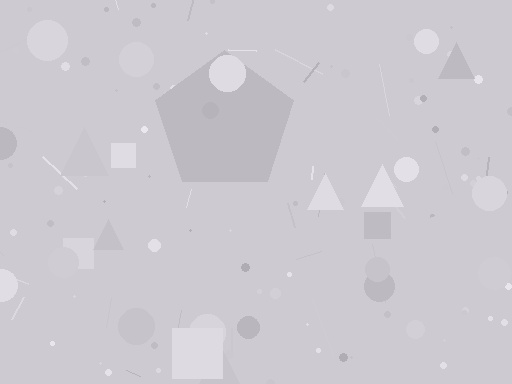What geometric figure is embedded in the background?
A pentagon is embedded in the background.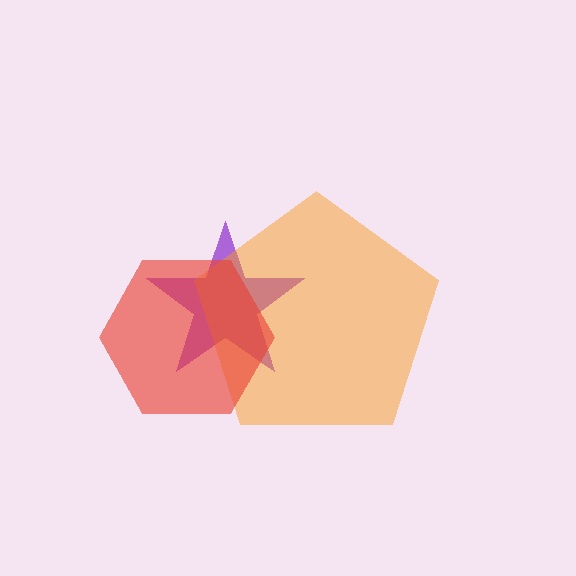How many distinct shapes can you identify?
There are 3 distinct shapes: a purple star, an orange pentagon, a red hexagon.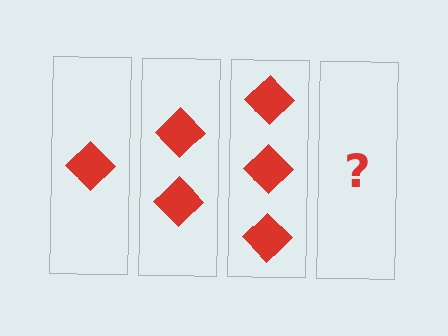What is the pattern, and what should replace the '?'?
The pattern is that each step adds one more diamond. The '?' should be 4 diamonds.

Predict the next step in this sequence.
The next step is 4 diamonds.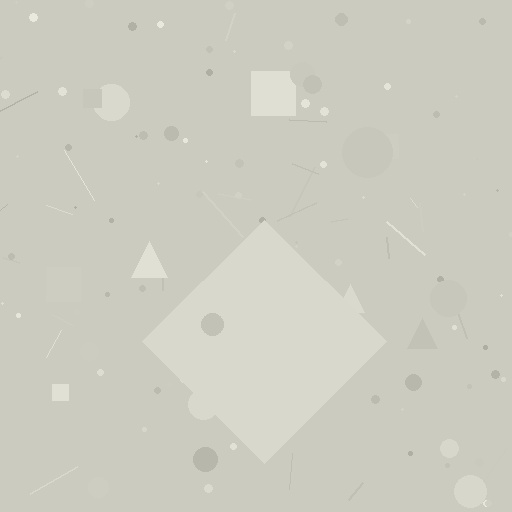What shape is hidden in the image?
A diamond is hidden in the image.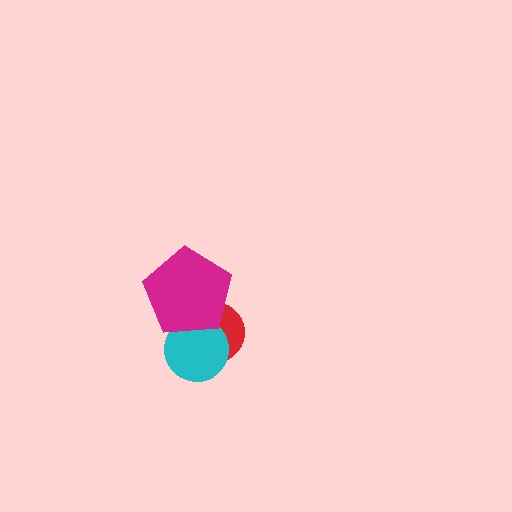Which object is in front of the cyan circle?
The magenta pentagon is in front of the cyan circle.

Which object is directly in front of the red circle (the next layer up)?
The cyan circle is directly in front of the red circle.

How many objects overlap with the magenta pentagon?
2 objects overlap with the magenta pentagon.